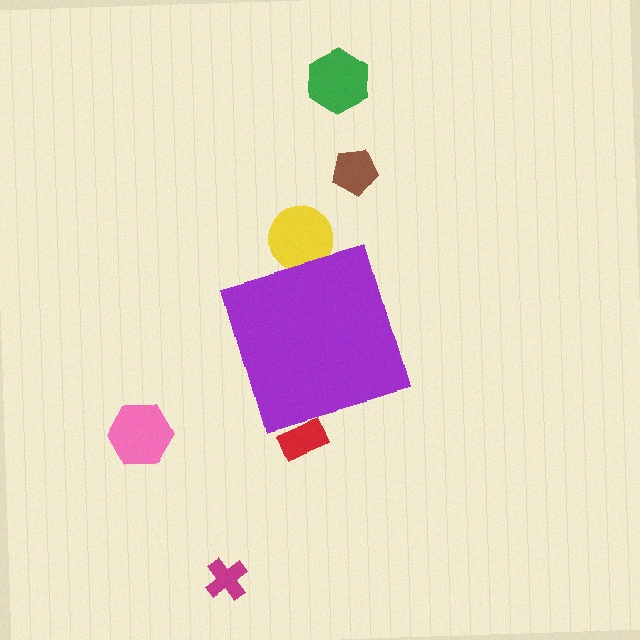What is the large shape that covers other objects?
A purple diamond.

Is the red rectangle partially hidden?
Yes, the red rectangle is partially hidden behind the purple diamond.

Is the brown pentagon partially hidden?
No, the brown pentagon is fully visible.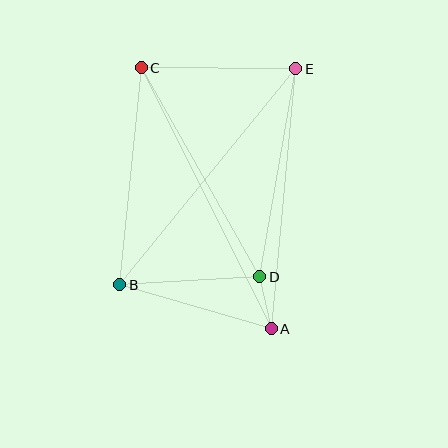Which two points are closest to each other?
Points A and D are closest to each other.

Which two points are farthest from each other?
Points A and C are farthest from each other.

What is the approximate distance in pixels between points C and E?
The distance between C and E is approximately 155 pixels.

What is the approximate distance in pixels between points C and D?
The distance between C and D is approximately 240 pixels.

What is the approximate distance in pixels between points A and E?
The distance between A and E is approximately 261 pixels.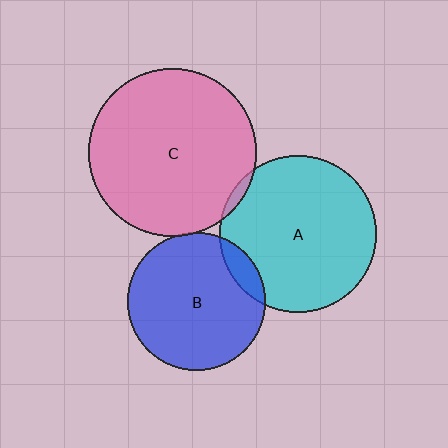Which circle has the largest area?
Circle C (pink).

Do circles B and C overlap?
Yes.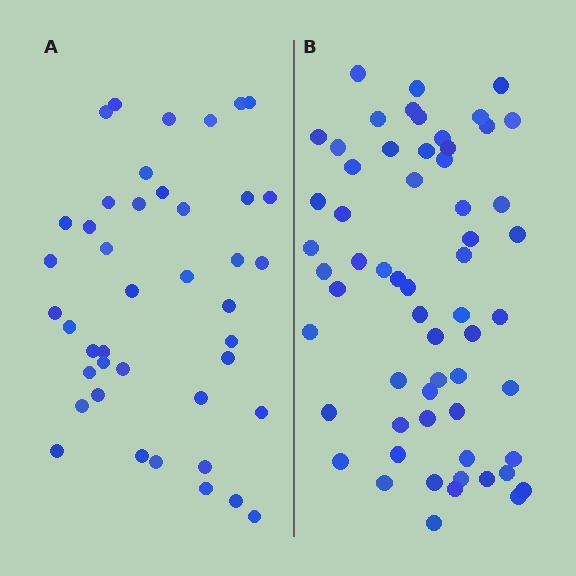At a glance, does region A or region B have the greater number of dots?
Region B (the right region) has more dots.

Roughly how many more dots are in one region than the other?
Region B has approximately 20 more dots than region A.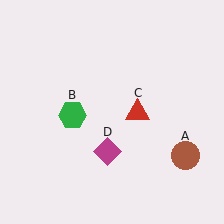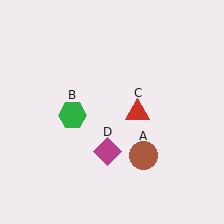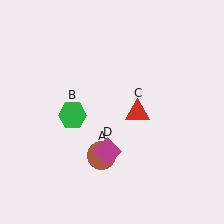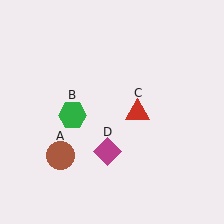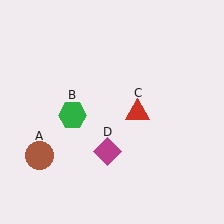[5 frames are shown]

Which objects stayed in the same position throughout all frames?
Green hexagon (object B) and red triangle (object C) and magenta diamond (object D) remained stationary.